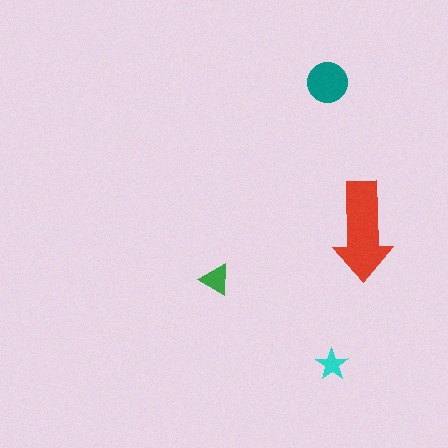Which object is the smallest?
The cyan star.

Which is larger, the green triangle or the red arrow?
The red arrow.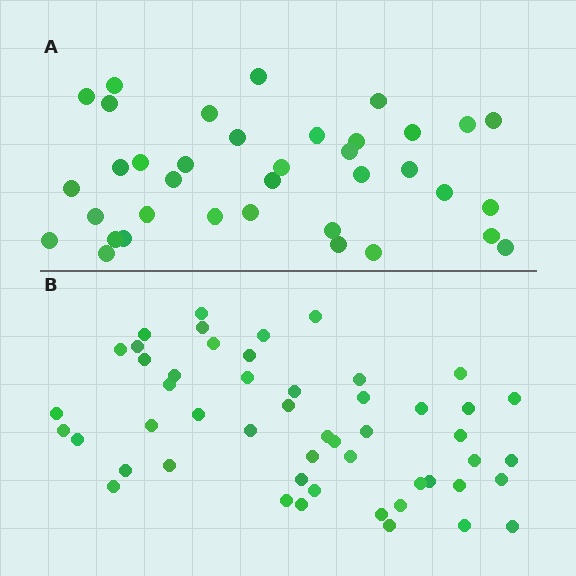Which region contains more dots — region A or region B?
Region B (the bottom region) has more dots.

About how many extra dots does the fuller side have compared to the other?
Region B has approximately 15 more dots than region A.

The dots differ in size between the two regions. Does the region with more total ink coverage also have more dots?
No. Region A has more total ink coverage because its dots are larger, but region B actually contains more individual dots. Total area can be misleading — the number of items is what matters here.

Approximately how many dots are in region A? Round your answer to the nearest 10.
About 40 dots. (The exact count is 37, which rounds to 40.)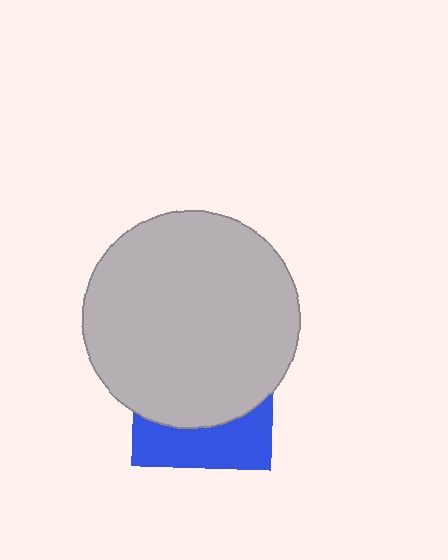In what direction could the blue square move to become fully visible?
The blue square could move down. That would shift it out from behind the light gray circle entirely.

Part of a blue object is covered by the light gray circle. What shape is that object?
It is a square.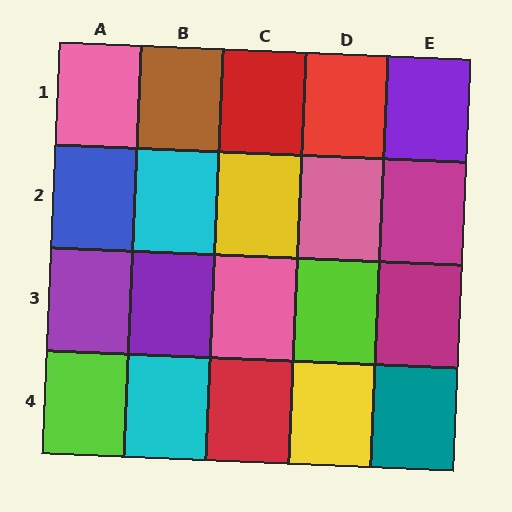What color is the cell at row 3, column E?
Magenta.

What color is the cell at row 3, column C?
Pink.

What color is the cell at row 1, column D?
Red.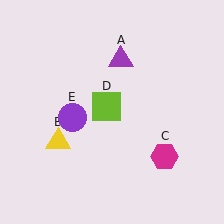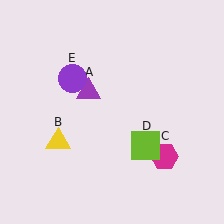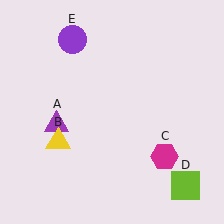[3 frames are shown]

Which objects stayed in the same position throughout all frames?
Yellow triangle (object B) and magenta hexagon (object C) remained stationary.